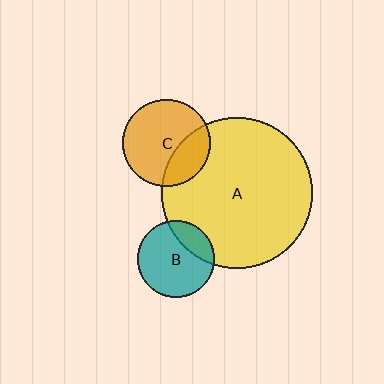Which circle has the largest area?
Circle A (yellow).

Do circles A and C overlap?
Yes.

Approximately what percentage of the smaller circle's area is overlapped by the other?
Approximately 30%.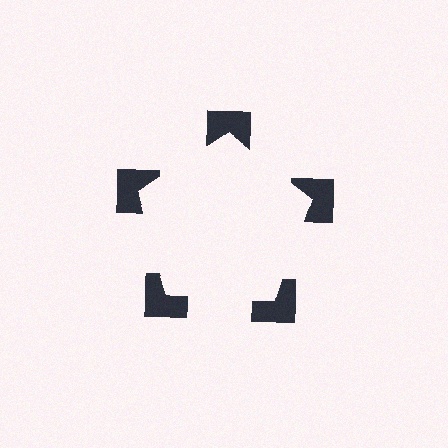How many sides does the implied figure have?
5 sides.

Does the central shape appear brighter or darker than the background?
It typically appears slightly brighter than the background, even though no actual brightness change is drawn.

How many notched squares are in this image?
There are 5 — one at each vertex of the illusory pentagon.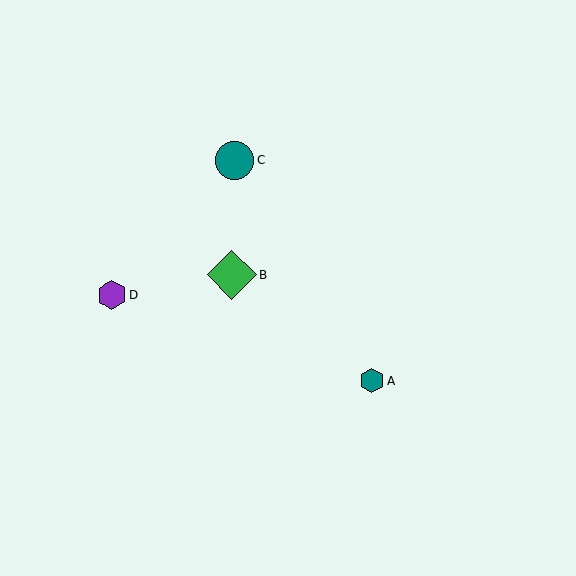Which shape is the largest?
The green diamond (labeled B) is the largest.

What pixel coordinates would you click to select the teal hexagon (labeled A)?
Click at (372, 380) to select the teal hexagon A.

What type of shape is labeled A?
Shape A is a teal hexagon.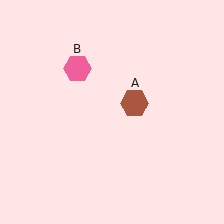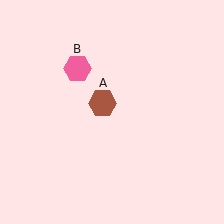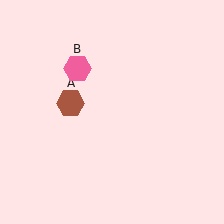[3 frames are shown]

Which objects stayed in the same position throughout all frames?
Pink hexagon (object B) remained stationary.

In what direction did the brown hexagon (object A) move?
The brown hexagon (object A) moved left.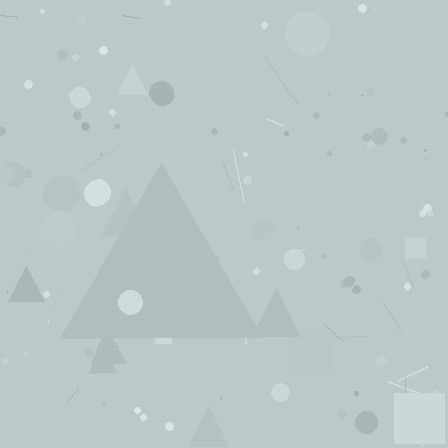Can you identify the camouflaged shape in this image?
The camouflaged shape is a triangle.